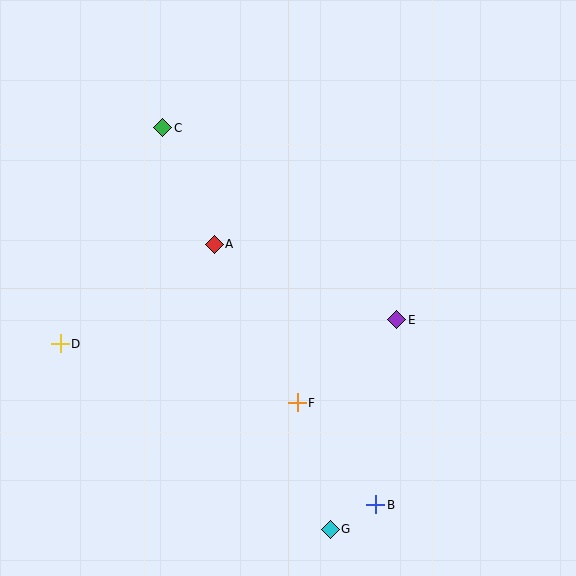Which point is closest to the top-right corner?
Point E is closest to the top-right corner.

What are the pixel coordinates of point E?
Point E is at (397, 320).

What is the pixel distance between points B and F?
The distance between B and F is 129 pixels.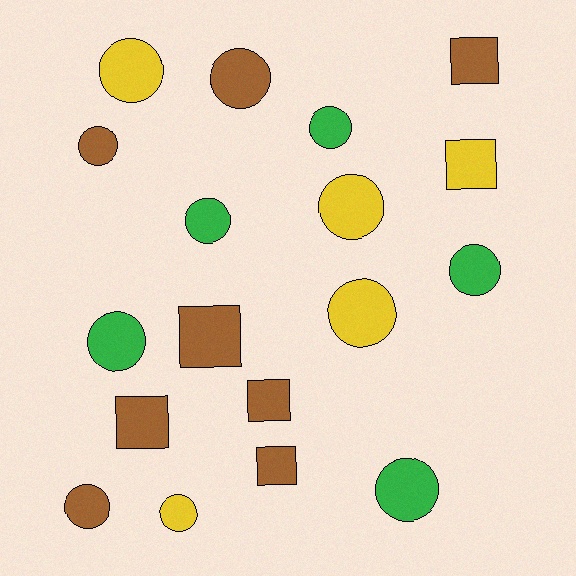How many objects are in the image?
There are 18 objects.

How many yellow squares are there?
There is 1 yellow square.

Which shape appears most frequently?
Circle, with 12 objects.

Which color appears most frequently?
Brown, with 8 objects.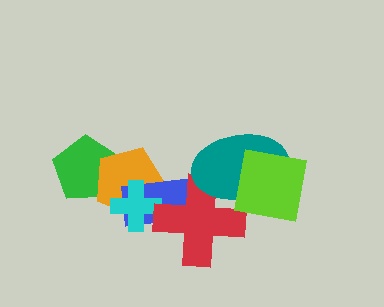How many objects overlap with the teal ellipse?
2 objects overlap with the teal ellipse.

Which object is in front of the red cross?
The teal ellipse is in front of the red cross.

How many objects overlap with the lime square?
1 object overlaps with the lime square.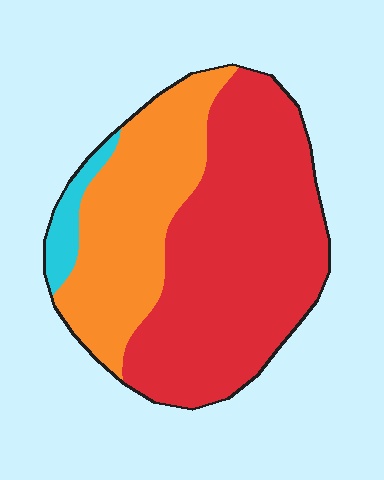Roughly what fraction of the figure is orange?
Orange takes up between a third and a half of the figure.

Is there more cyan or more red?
Red.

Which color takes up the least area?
Cyan, at roughly 5%.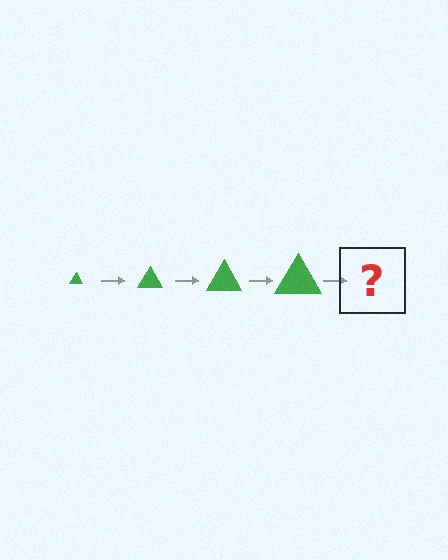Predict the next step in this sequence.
The next step is a green triangle, larger than the previous one.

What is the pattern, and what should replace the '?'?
The pattern is that the triangle gets progressively larger each step. The '?' should be a green triangle, larger than the previous one.